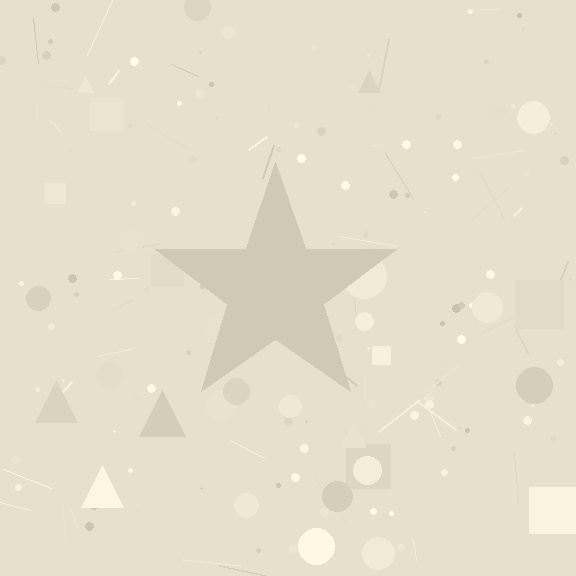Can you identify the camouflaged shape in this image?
The camouflaged shape is a star.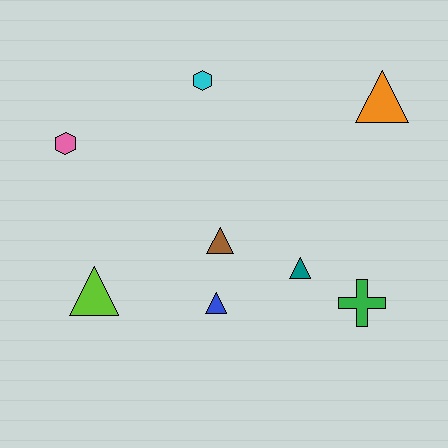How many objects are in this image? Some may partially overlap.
There are 8 objects.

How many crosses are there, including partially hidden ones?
There is 1 cross.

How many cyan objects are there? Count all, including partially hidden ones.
There is 1 cyan object.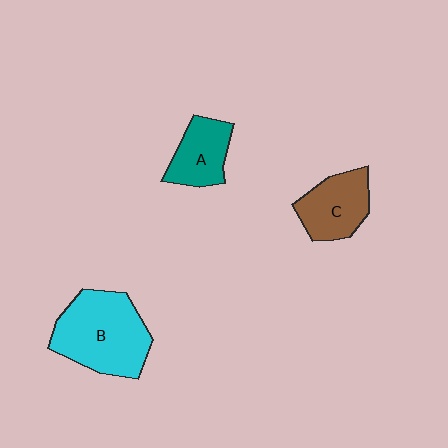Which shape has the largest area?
Shape B (cyan).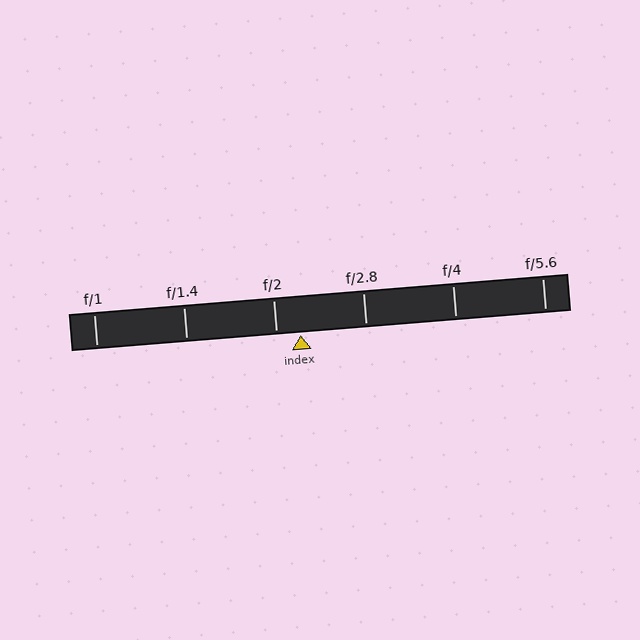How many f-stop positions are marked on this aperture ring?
There are 6 f-stop positions marked.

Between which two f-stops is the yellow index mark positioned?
The index mark is between f/2 and f/2.8.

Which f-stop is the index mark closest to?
The index mark is closest to f/2.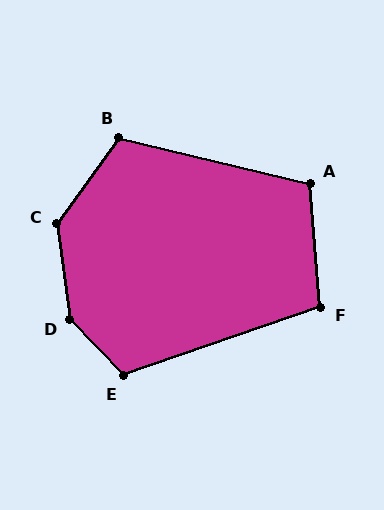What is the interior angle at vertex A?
Approximately 108 degrees (obtuse).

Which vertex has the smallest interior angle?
F, at approximately 105 degrees.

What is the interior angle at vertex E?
Approximately 115 degrees (obtuse).